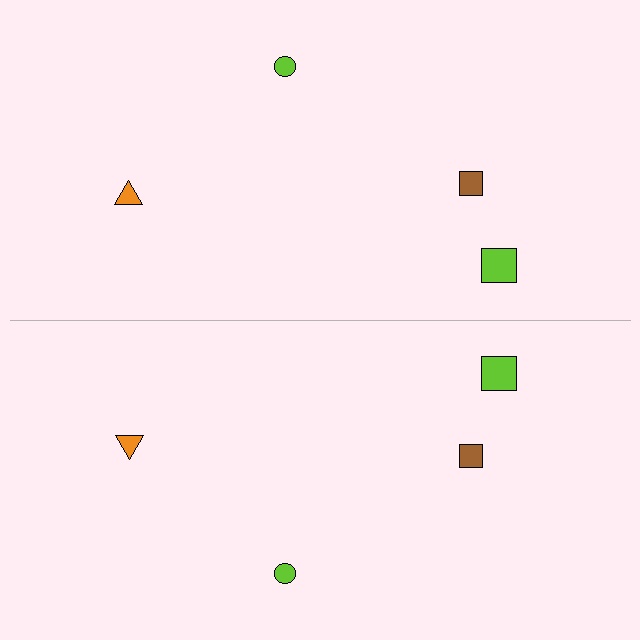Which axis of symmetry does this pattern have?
The pattern has a horizontal axis of symmetry running through the center of the image.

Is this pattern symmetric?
Yes, this pattern has bilateral (reflection) symmetry.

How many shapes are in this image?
There are 8 shapes in this image.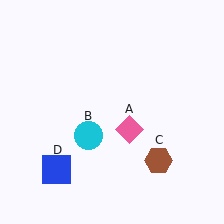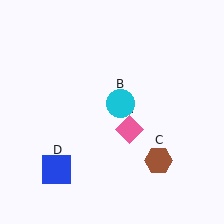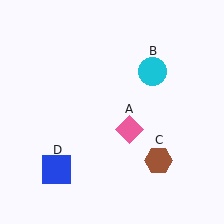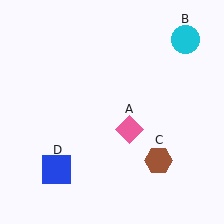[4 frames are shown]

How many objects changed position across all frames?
1 object changed position: cyan circle (object B).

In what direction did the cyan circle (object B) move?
The cyan circle (object B) moved up and to the right.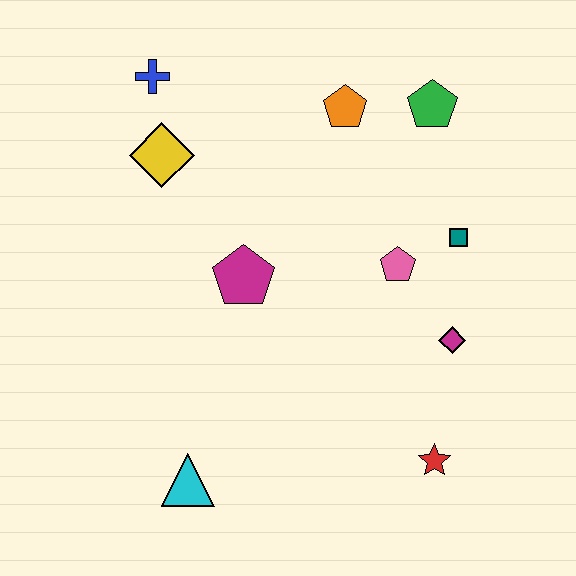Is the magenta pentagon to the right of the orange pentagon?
No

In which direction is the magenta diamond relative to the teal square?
The magenta diamond is below the teal square.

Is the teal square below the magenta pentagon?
No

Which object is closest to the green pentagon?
The orange pentagon is closest to the green pentagon.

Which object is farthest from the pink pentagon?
The blue cross is farthest from the pink pentagon.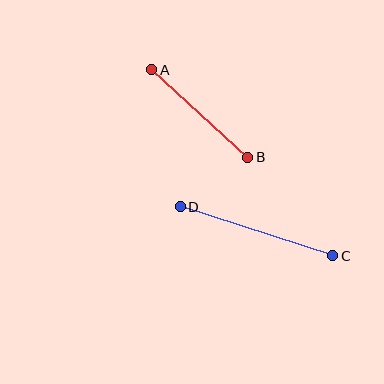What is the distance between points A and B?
The distance is approximately 130 pixels.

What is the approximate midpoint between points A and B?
The midpoint is at approximately (200, 113) pixels.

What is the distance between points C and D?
The distance is approximately 160 pixels.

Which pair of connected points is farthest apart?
Points C and D are farthest apart.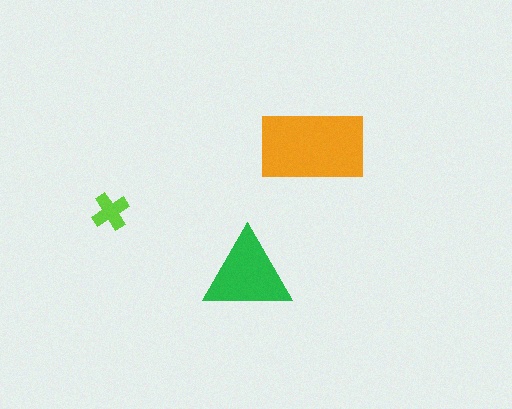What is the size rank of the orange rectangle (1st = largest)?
1st.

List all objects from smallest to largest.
The lime cross, the green triangle, the orange rectangle.